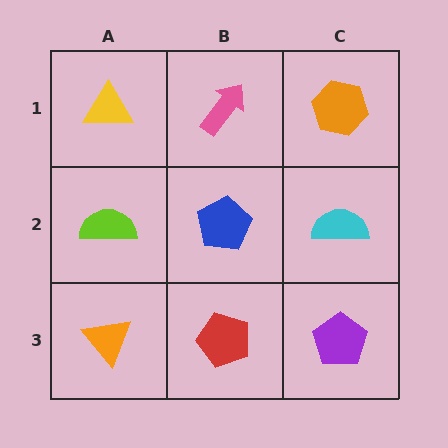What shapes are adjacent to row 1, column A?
A lime semicircle (row 2, column A), a pink arrow (row 1, column B).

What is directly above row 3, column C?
A cyan semicircle.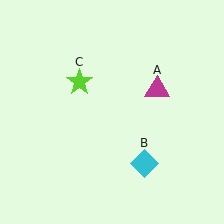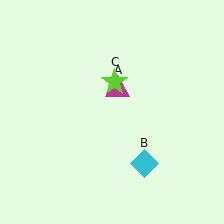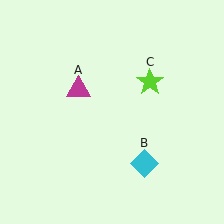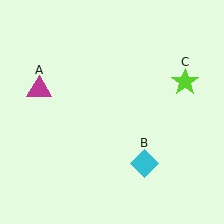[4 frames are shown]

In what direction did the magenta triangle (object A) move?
The magenta triangle (object A) moved left.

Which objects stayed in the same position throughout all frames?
Cyan diamond (object B) remained stationary.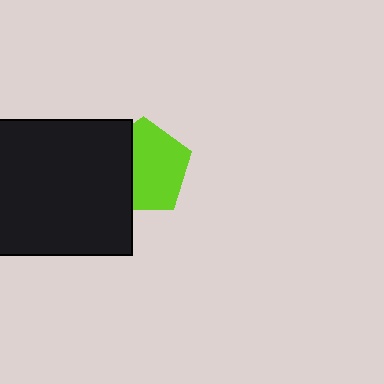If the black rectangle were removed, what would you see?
You would see the complete lime pentagon.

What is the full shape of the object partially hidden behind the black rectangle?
The partially hidden object is a lime pentagon.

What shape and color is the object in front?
The object in front is a black rectangle.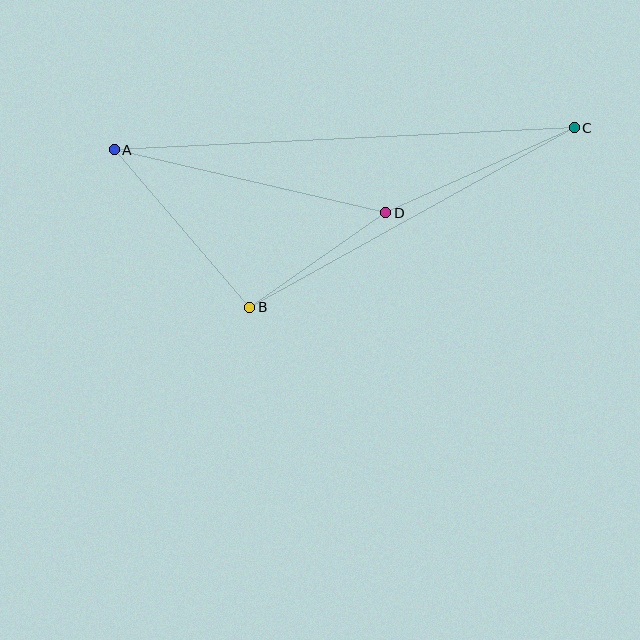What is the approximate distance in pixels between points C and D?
The distance between C and D is approximately 207 pixels.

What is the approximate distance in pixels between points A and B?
The distance between A and B is approximately 208 pixels.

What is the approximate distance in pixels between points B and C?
The distance between B and C is approximately 371 pixels.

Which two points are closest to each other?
Points B and D are closest to each other.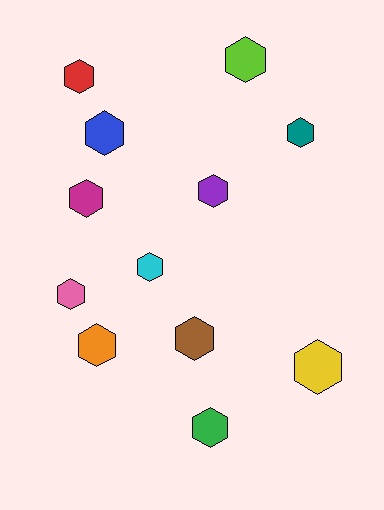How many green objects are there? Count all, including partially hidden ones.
There is 1 green object.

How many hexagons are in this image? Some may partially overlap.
There are 12 hexagons.